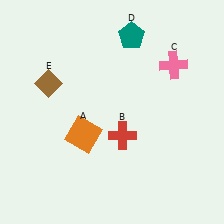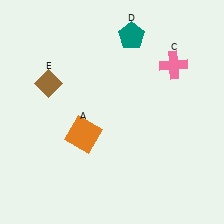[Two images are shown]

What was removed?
The red cross (B) was removed in Image 2.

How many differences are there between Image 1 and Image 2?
There is 1 difference between the two images.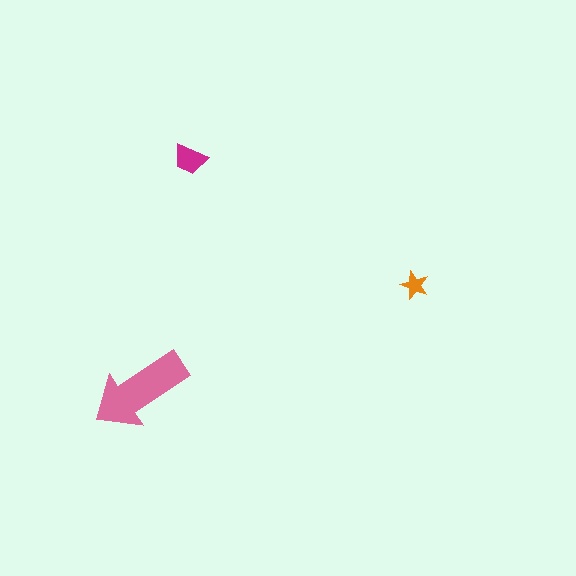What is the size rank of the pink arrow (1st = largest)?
1st.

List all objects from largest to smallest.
The pink arrow, the magenta trapezoid, the orange star.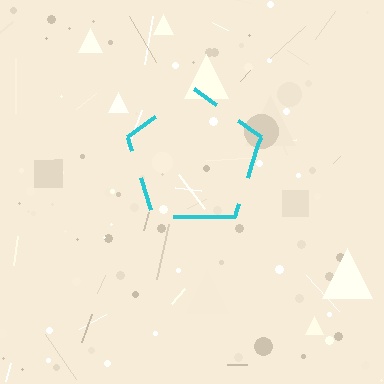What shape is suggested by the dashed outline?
The dashed outline suggests a pentagon.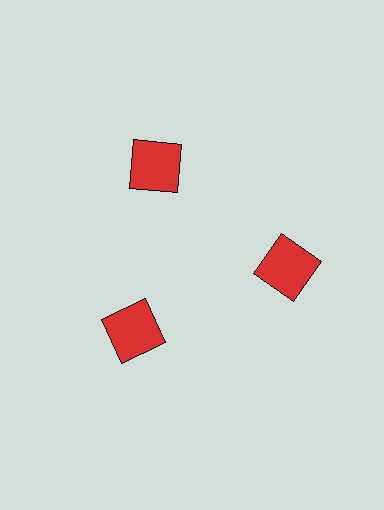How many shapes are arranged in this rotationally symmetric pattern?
There are 3 shapes, arranged in 3 groups of 1.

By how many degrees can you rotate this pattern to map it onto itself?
The pattern maps onto itself every 120 degrees of rotation.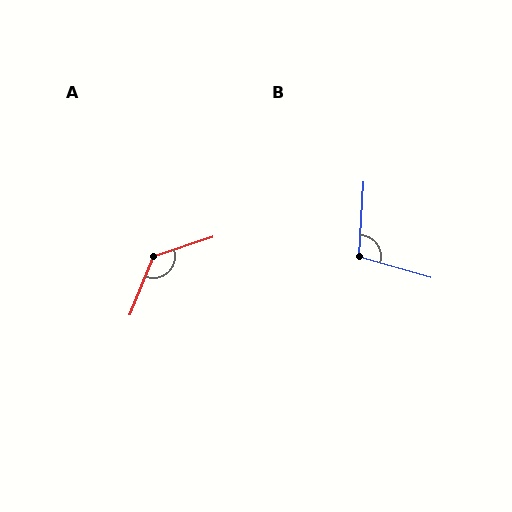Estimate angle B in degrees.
Approximately 103 degrees.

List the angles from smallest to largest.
B (103°), A (130°).